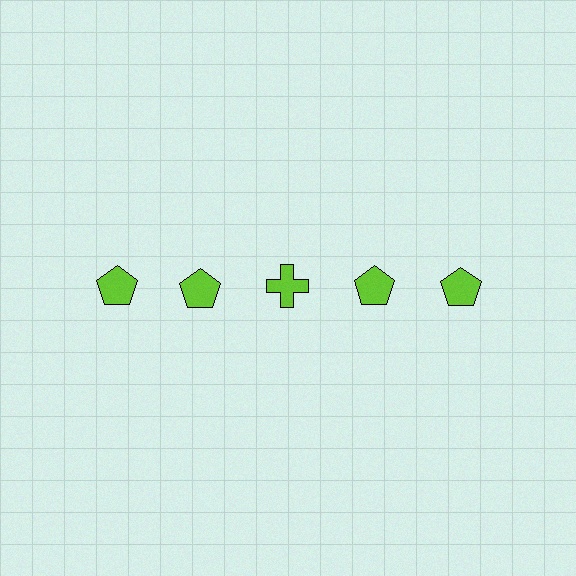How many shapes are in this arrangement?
There are 5 shapes arranged in a grid pattern.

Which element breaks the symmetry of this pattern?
The lime cross in the top row, center column breaks the symmetry. All other shapes are lime pentagons.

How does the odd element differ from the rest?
It has a different shape: cross instead of pentagon.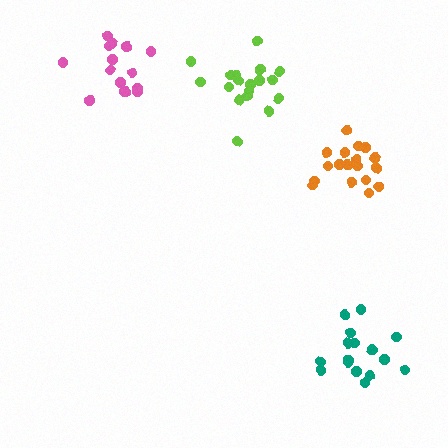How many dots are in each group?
Group 1: 18 dots, Group 2: 16 dots, Group 3: 15 dots, Group 4: 19 dots (68 total).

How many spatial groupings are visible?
There are 4 spatial groupings.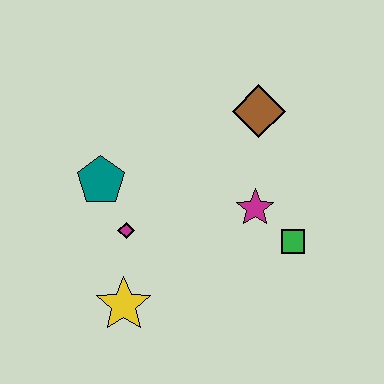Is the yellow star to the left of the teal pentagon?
No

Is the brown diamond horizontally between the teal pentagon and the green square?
Yes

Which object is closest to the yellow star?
The magenta diamond is closest to the yellow star.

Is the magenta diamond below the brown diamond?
Yes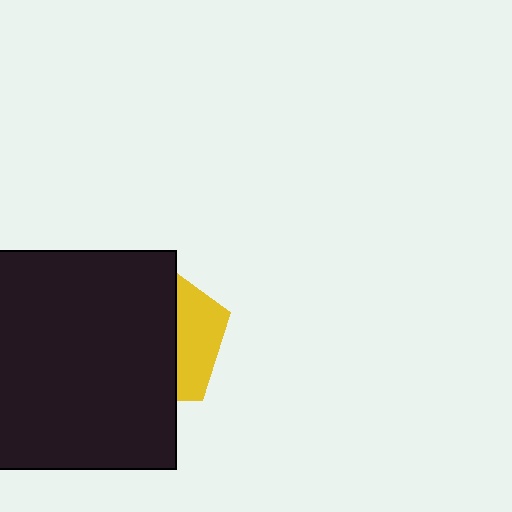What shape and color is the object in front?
The object in front is a black rectangle.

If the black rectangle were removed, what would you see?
You would see the complete yellow pentagon.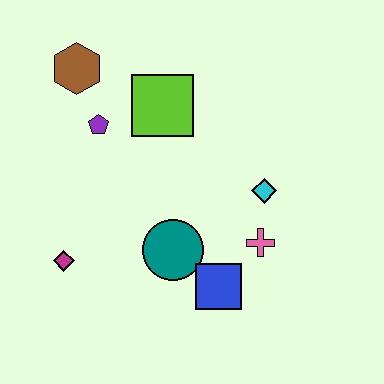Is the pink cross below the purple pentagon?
Yes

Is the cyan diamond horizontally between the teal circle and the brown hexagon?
No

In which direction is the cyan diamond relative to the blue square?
The cyan diamond is above the blue square.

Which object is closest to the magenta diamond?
The teal circle is closest to the magenta diamond.